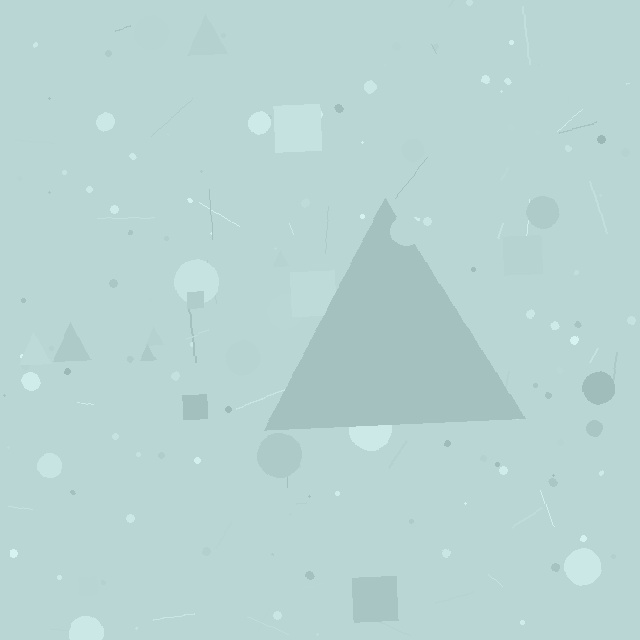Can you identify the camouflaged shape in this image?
The camouflaged shape is a triangle.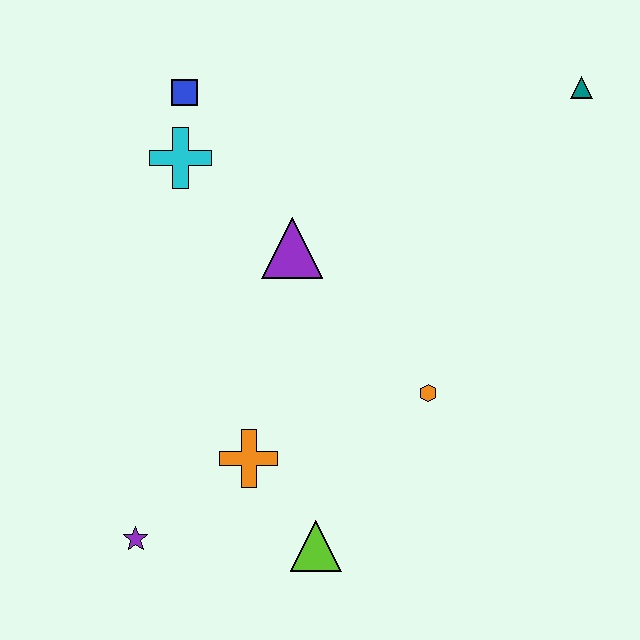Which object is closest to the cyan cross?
The blue square is closest to the cyan cross.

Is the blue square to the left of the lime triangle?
Yes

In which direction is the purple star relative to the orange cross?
The purple star is to the left of the orange cross.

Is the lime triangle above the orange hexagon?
No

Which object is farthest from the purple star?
The teal triangle is farthest from the purple star.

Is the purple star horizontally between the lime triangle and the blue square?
No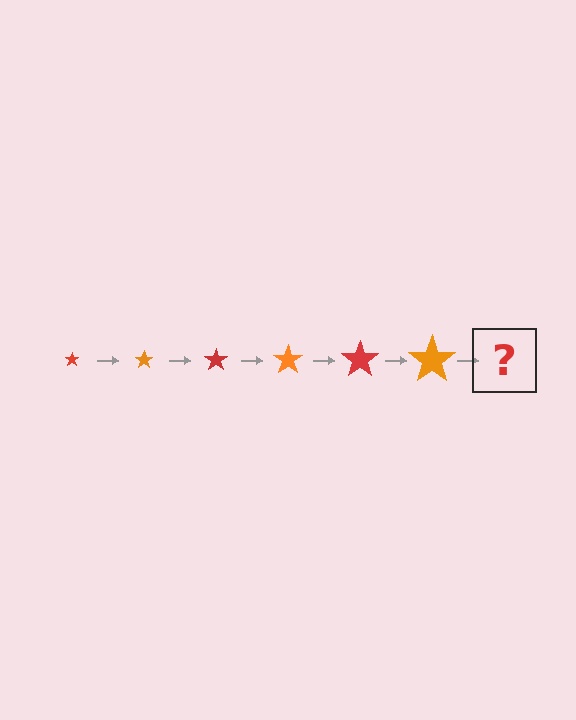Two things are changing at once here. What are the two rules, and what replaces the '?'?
The two rules are that the star grows larger each step and the color cycles through red and orange. The '?' should be a red star, larger than the previous one.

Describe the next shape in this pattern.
It should be a red star, larger than the previous one.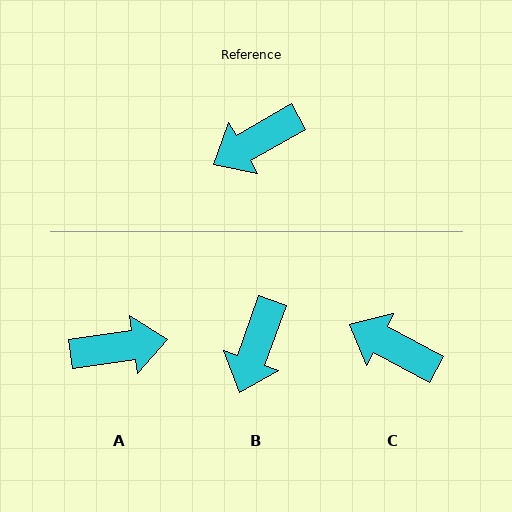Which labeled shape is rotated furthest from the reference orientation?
A, about 159 degrees away.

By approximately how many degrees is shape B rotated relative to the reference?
Approximately 41 degrees counter-clockwise.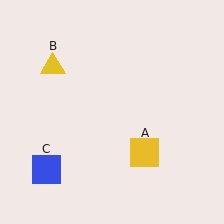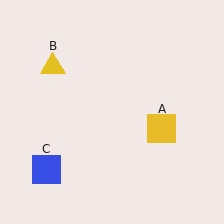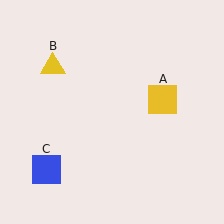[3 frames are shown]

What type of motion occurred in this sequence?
The yellow square (object A) rotated counterclockwise around the center of the scene.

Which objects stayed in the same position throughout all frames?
Yellow triangle (object B) and blue square (object C) remained stationary.